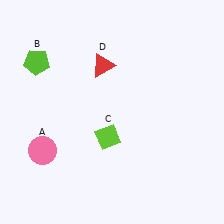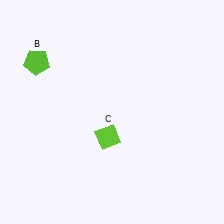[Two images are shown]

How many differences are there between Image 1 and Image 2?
There are 2 differences between the two images.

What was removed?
The pink circle (A), the red triangle (D) were removed in Image 2.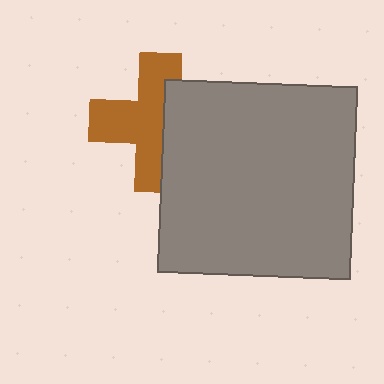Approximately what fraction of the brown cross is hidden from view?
Roughly 40% of the brown cross is hidden behind the gray square.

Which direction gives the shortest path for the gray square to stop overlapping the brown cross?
Moving right gives the shortest separation.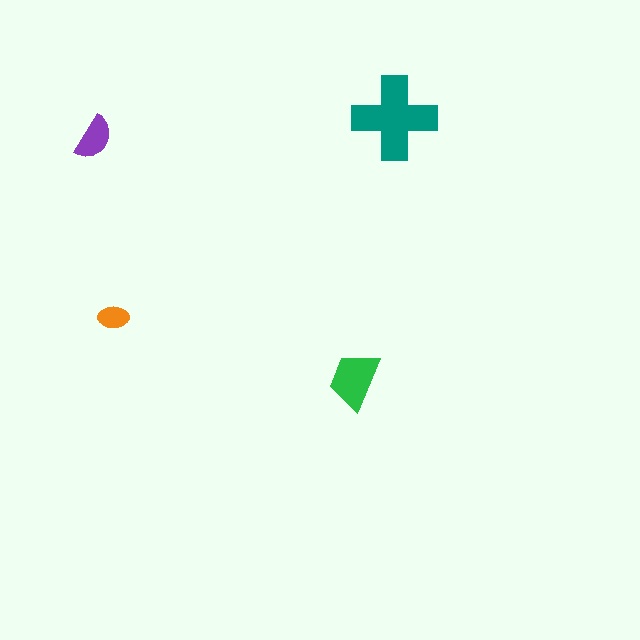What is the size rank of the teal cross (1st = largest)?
1st.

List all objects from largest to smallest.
The teal cross, the green trapezoid, the purple semicircle, the orange ellipse.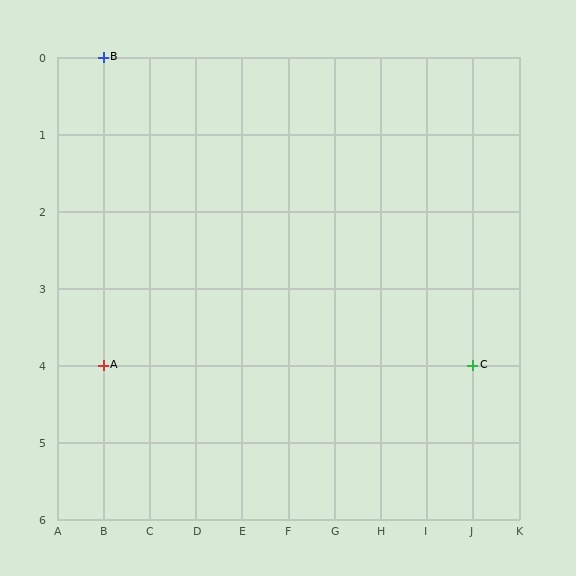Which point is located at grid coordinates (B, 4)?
Point A is at (B, 4).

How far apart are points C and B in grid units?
Points C and B are 8 columns and 4 rows apart (about 8.9 grid units diagonally).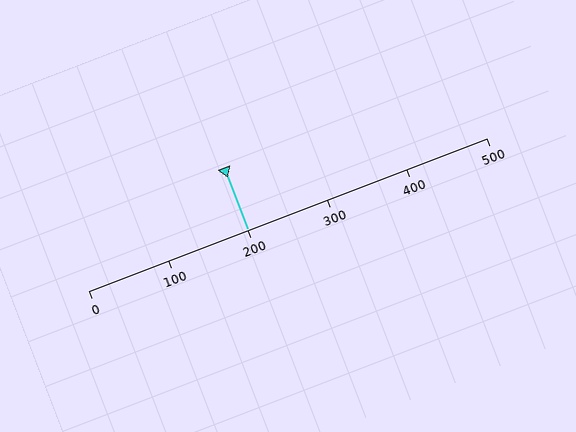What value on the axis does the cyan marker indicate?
The marker indicates approximately 200.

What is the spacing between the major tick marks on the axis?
The major ticks are spaced 100 apart.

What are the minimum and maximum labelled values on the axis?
The axis runs from 0 to 500.